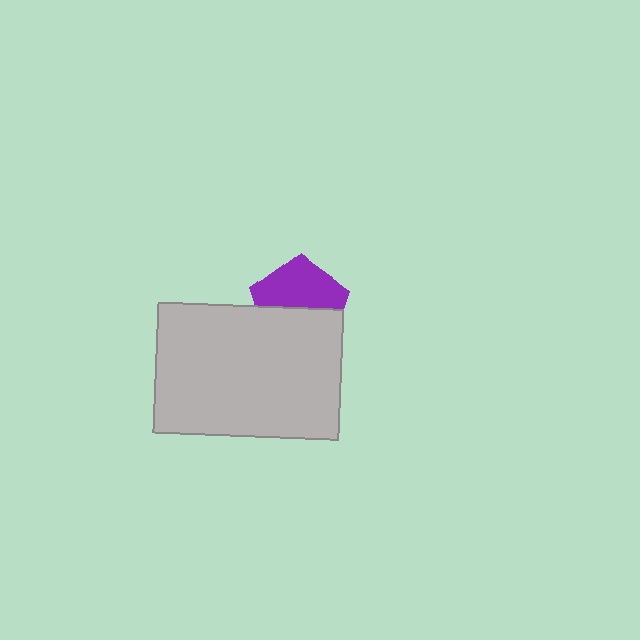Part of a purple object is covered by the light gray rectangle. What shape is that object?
It is a pentagon.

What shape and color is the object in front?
The object in front is a light gray rectangle.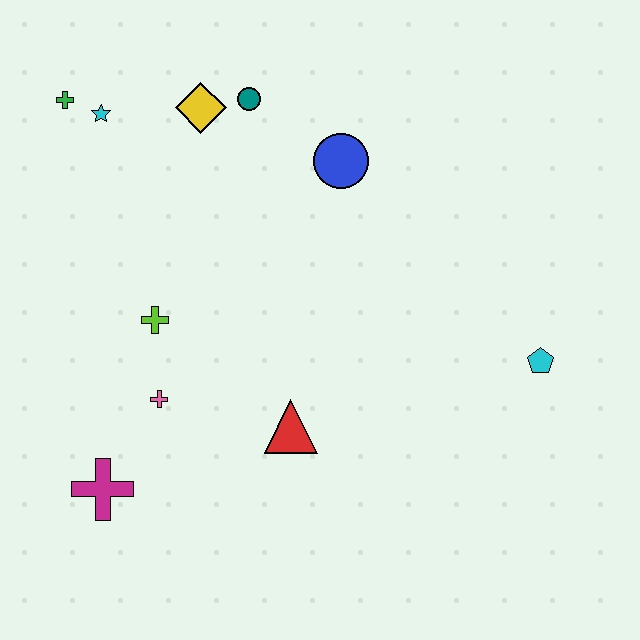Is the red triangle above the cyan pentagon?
No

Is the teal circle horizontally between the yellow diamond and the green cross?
No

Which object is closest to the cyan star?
The green cross is closest to the cyan star.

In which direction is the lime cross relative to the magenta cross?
The lime cross is above the magenta cross.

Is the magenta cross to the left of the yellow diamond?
Yes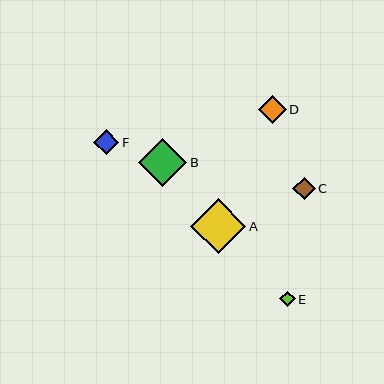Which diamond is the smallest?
Diamond E is the smallest with a size of approximately 15 pixels.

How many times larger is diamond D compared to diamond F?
Diamond D is approximately 1.1 times the size of diamond F.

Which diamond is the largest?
Diamond A is the largest with a size of approximately 55 pixels.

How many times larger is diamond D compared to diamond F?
Diamond D is approximately 1.1 times the size of diamond F.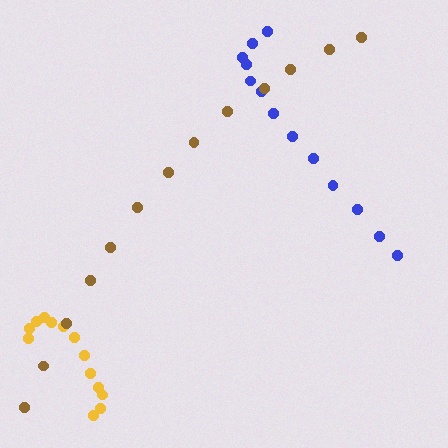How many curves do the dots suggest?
There are 3 distinct paths.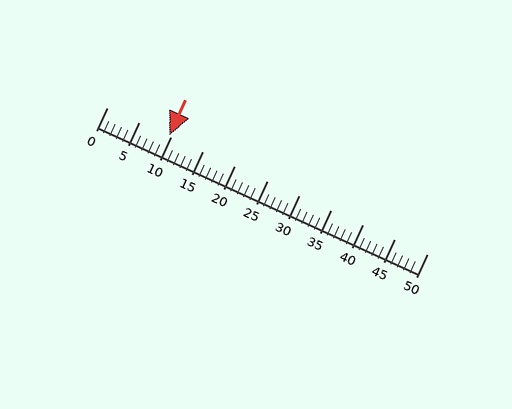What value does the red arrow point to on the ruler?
The red arrow points to approximately 10.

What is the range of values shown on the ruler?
The ruler shows values from 0 to 50.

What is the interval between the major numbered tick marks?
The major tick marks are spaced 5 units apart.